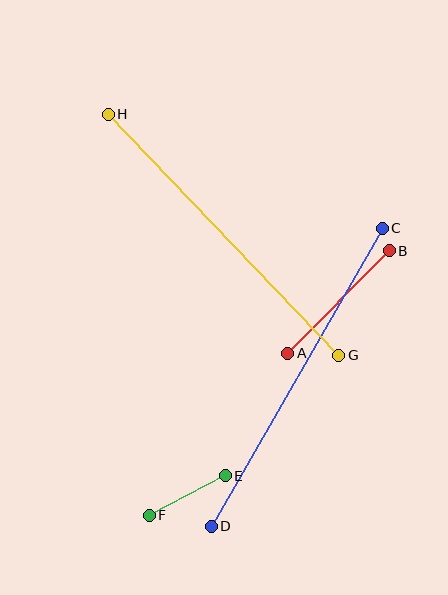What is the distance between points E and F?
The distance is approximately 86 pixels.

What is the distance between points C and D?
The distance is approximately 343 pixels.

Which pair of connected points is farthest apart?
Points C and D are farthest apart.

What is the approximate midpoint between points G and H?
The midpoint is at approximately (223, 235) pixels.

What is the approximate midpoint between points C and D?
The midpoint is at approximately (297, 377) pixels.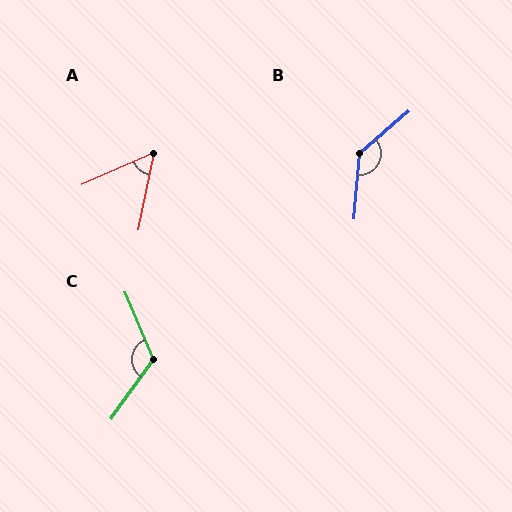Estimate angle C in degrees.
Approximately 122 degrees.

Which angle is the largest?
B, at approximately 135 degrees.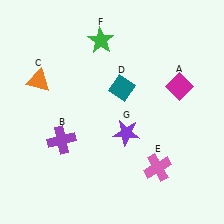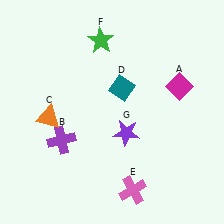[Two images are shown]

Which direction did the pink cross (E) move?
The pink cross (E) moved left.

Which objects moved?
The objects that moved are: the orange triangle (C), the pink cross (E).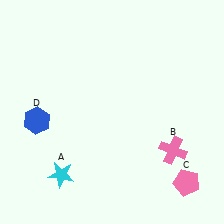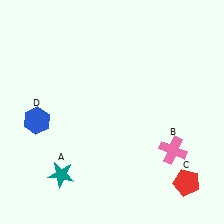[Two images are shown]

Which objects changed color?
A changed from cyan to teal. C changed from pink to red.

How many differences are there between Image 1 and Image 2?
There are 2 differences between the two images.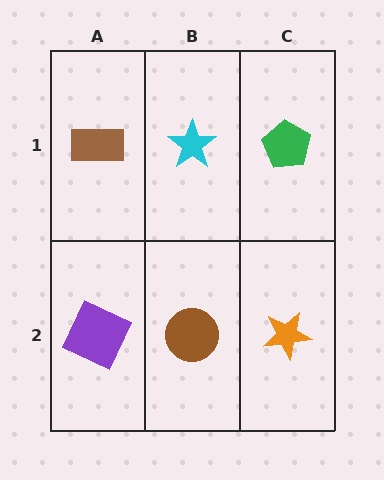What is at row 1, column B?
A cyan star.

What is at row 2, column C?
An orange star.